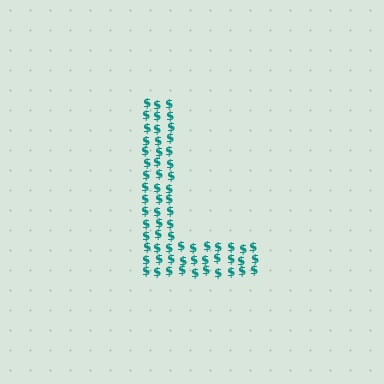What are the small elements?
The small elements are dollar signs.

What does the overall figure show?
The overall figure shows the letter L.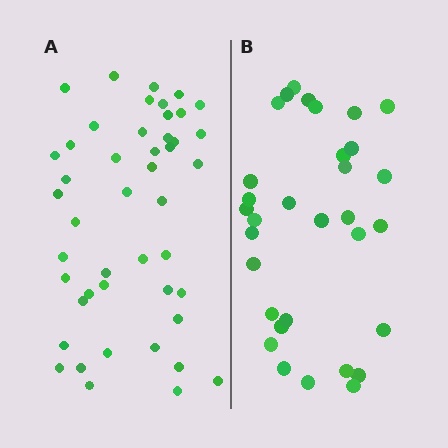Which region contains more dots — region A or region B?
Region A (the left region) has more dots.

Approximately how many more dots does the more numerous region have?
Region A has approximately 15 more dots than region B.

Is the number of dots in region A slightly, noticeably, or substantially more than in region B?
Region A has noticeably more, but not dramatically so. The ratio is roughly 1.4 to 1.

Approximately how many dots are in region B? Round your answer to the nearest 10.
About 30 dots. (The exact count is 32, which rounds to 30.)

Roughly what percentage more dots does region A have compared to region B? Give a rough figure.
About 45% more.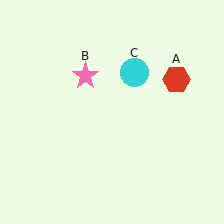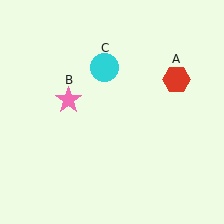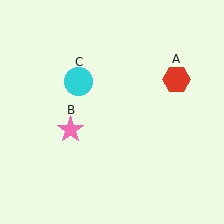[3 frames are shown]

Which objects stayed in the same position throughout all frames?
Red hexagon (object A) remained stationary.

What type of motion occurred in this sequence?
The pink star (object B), cyan circle (object C) rotated counterclockwise around the center of the scene.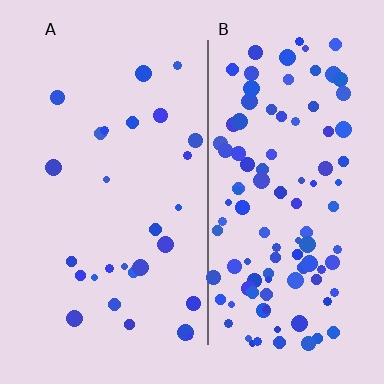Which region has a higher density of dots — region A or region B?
B (the right).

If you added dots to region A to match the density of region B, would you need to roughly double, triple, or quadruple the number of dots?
Approximately quadruple.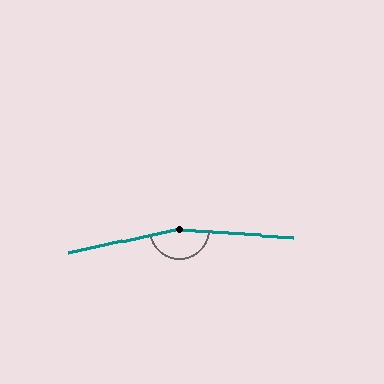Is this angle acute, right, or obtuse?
It is obtuse.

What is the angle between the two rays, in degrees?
Approximately 164 degrees.